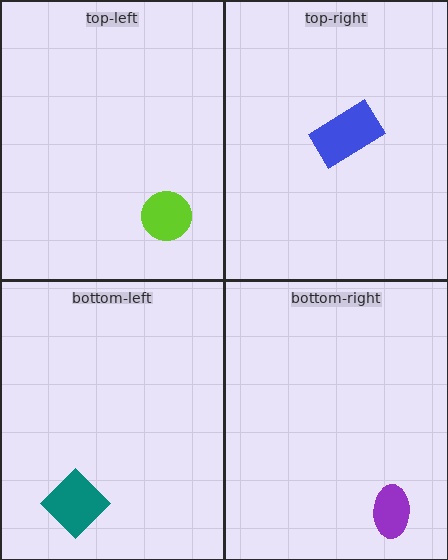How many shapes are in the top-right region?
1.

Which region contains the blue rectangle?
The top-right region.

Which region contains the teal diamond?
The bottom-left region.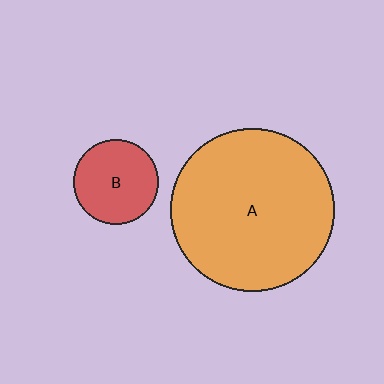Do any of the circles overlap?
No, none of the circles overlap.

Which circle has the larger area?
Circle A (orange).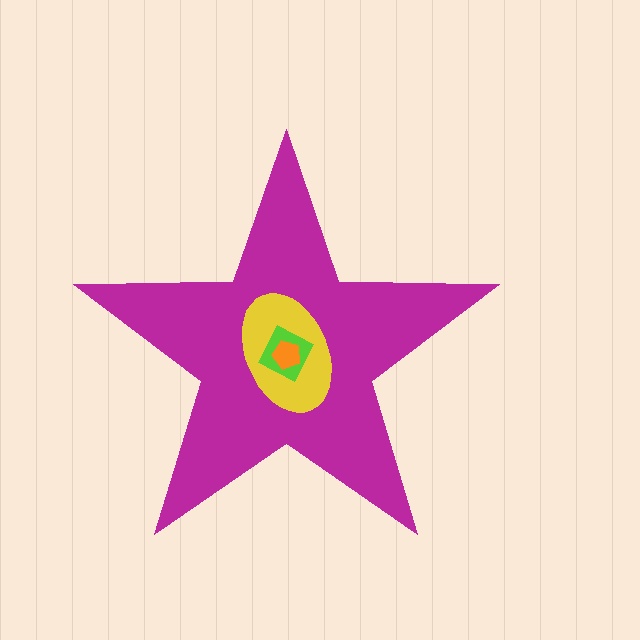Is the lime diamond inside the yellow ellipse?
Yes.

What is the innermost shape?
The orange pentagon.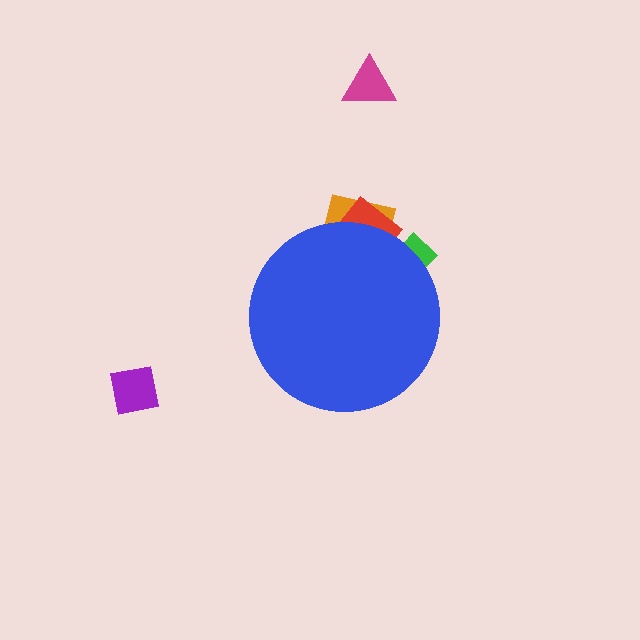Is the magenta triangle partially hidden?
No, the magenta triangle is fully visible.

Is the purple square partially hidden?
No, the purple square is fully visible.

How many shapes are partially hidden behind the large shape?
3 shapes are partially hidden.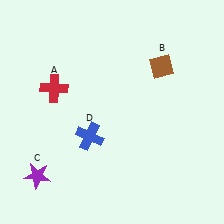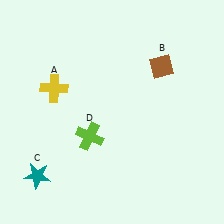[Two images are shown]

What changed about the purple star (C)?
In Image 1, C is purple. In Image 2, it changed to teal.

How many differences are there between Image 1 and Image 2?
There are 3 differences between the two images.